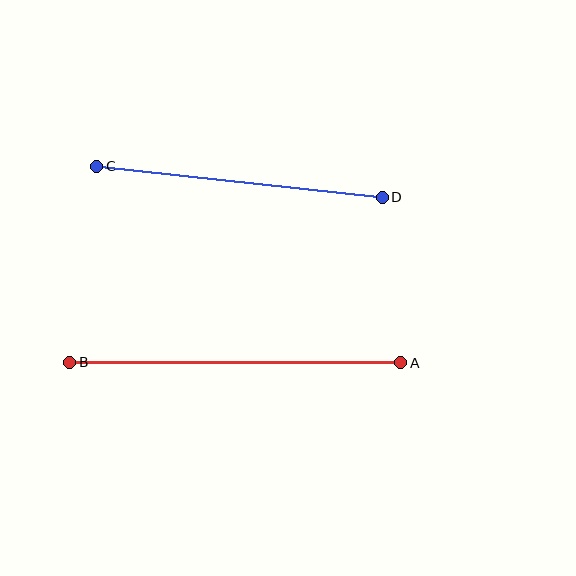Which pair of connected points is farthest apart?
Points A and B are farthest apart.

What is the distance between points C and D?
The distance is approximately 287 pixels.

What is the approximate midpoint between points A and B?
The midpoint is at approximately (235, 363) pixels.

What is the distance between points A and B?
The distance is approximately 331 pixels.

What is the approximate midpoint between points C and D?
The midpoint is at approximately (239, 182) pixels.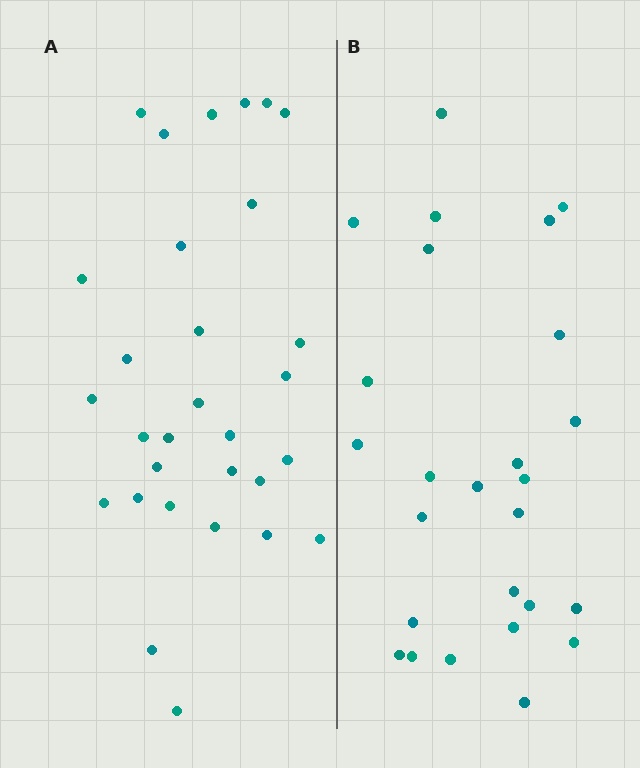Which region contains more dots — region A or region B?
Region A (the left region) has more dots.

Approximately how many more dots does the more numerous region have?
Region A has about 4 more dots than region B.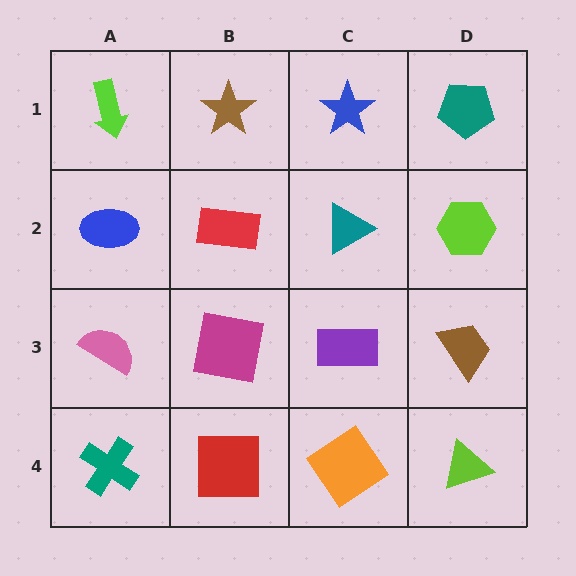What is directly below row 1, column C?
A teal triangle.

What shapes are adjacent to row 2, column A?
A lime arrow (row 1, column A), a pink semicircle (row 3, column A), a red rectangle (row 2, column B).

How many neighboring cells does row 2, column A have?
3.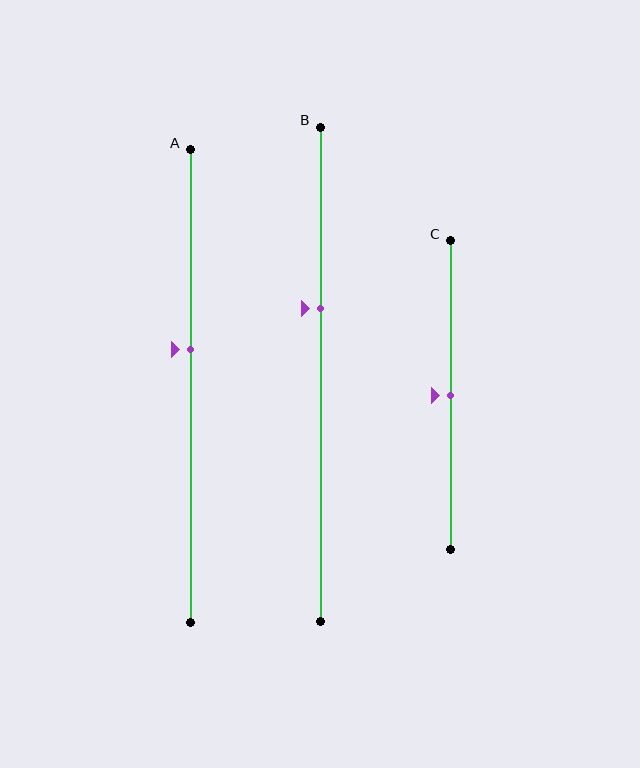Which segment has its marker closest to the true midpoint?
Segment C has its marker closest to the true midpoint.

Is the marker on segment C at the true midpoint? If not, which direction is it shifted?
Yes, the marker on segment C is at the true midpoint.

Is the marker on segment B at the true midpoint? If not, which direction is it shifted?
No, the marker on segment B is shifted upward by about 13% of the segment length.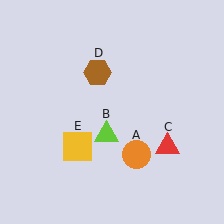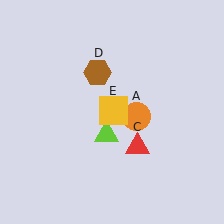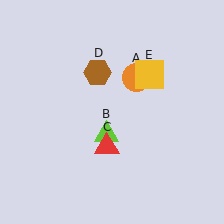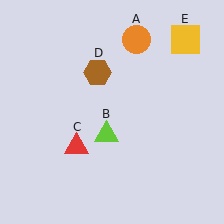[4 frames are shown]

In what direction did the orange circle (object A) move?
The orange circle (object A) moved up.